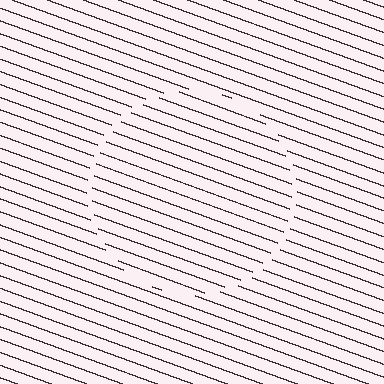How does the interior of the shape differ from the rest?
The interior of the shape contains the same grating, shifted by half a period — the contour is defined by the phase discontinuity where line-ends from the inner and outer gratings abut.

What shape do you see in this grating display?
An illusory circle. The interior of the shape contains the same grating, shifted by half a period — the contour is defined by the phase discontinuity where line-ends from the inner and outer gratings abut.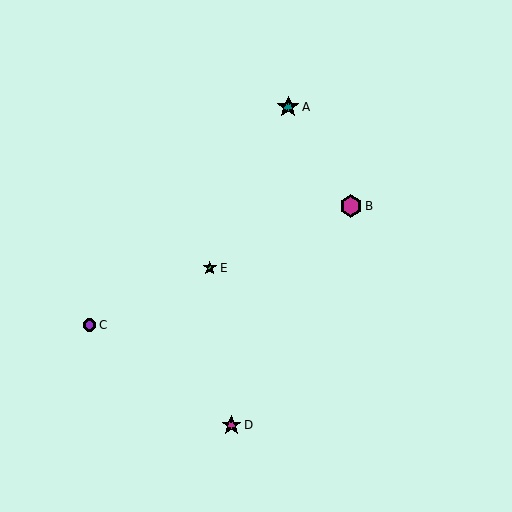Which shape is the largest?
The magenta hexagon (labeled B) is the largest.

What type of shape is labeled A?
Shape A is a teal star.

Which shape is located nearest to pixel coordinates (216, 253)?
The green star (labeled E) at (210, 268) is nearest to that location.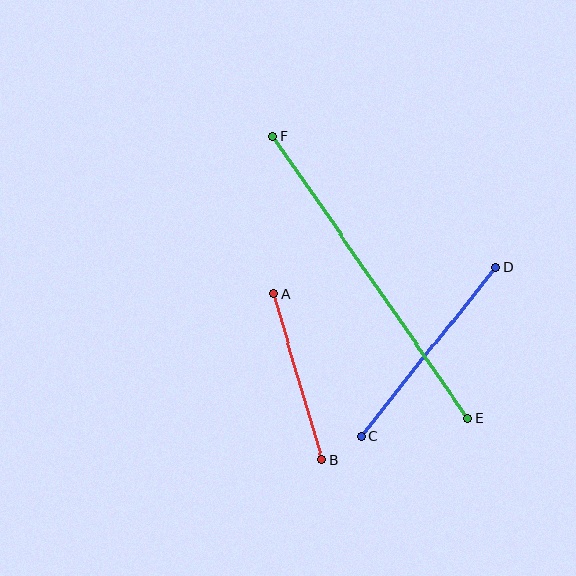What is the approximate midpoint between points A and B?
The midpoint is at approximately (298, 377) pixels.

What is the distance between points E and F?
The distance is approximately 342 pixels.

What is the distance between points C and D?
The distance is approximately 216 pixels.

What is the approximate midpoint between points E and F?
The midpoint is at approximately (370, 277) pixels.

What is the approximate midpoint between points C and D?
The midpoint is at approximately (428, 352) pixels.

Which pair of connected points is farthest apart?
Points E and F are farthest apart.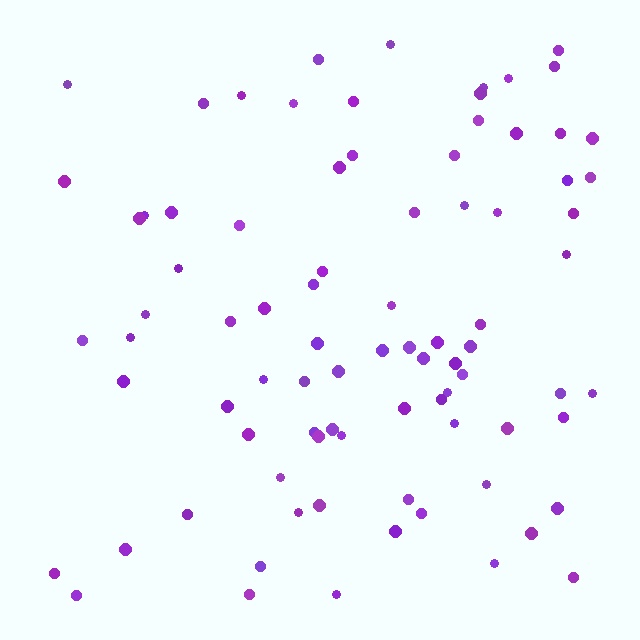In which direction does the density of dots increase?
From left to right, with the right side densest.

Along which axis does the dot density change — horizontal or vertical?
Horizontal.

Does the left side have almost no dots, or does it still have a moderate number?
Still a moderate number, just noticeably fewer than the right.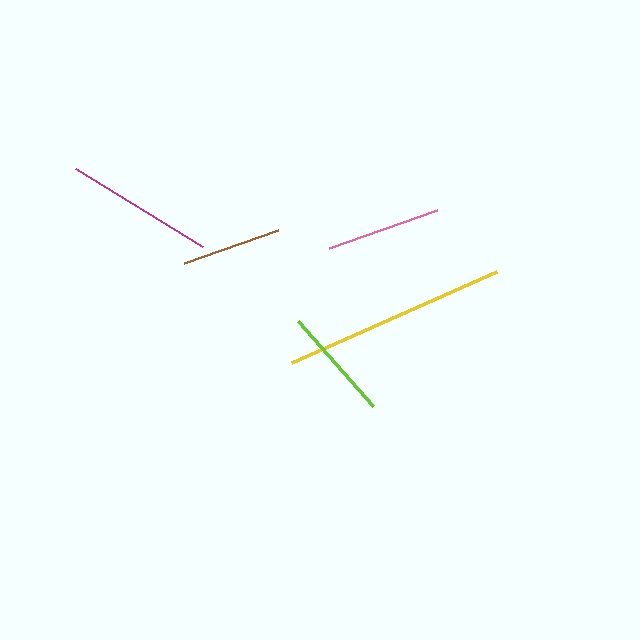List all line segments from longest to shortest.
From longest to shortest: yellow, magenta, pink, lime, brown.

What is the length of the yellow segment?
The yellow segment is approximately 225 pixels long.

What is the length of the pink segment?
The pink segment is approximately 114 pixels long.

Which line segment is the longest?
The yellow line is the longest at approximately 225 pixels.